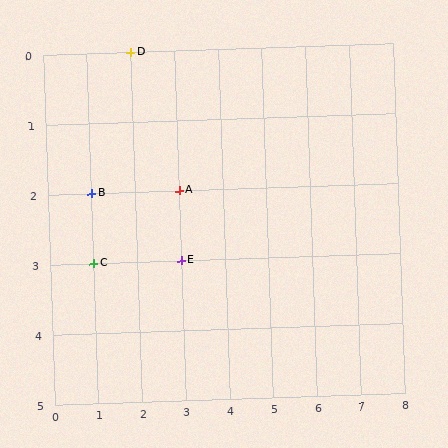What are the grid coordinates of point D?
Point D is at grid coordinates (2, 0).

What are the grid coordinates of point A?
Point A is at grid coordinates (3, 2).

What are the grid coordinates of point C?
Point C is at grid coordinates (1, 3).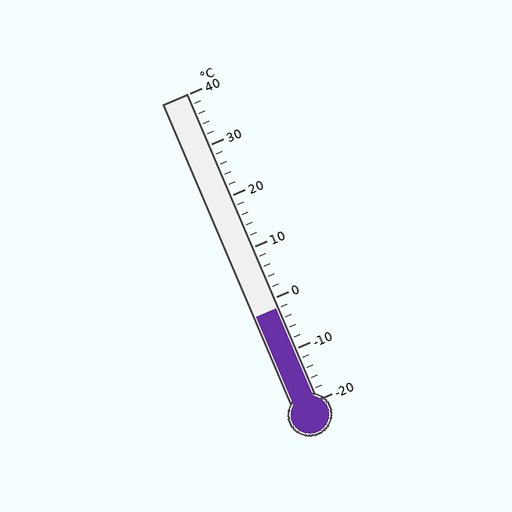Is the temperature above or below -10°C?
The temperature is above -10°C.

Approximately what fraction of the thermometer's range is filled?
The thermometer is filled to approximately 30% of its range.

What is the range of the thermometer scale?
The thermometer scale ranges from -20°C to 40°C.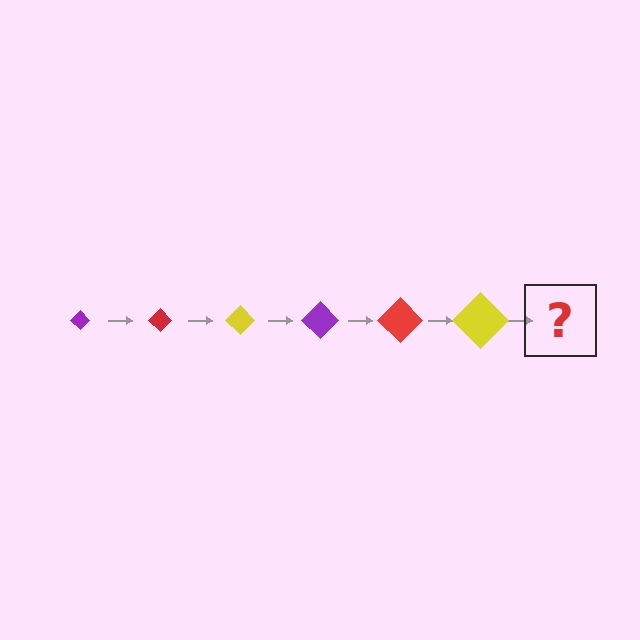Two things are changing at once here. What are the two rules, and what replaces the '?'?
The two rules are that the diamond grows larger each step and the color cycles through purple, red, and yellow. The '?' should be a purple diamond, larger than the previous one.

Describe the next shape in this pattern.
It should be a purple diamond, larger than the previous one.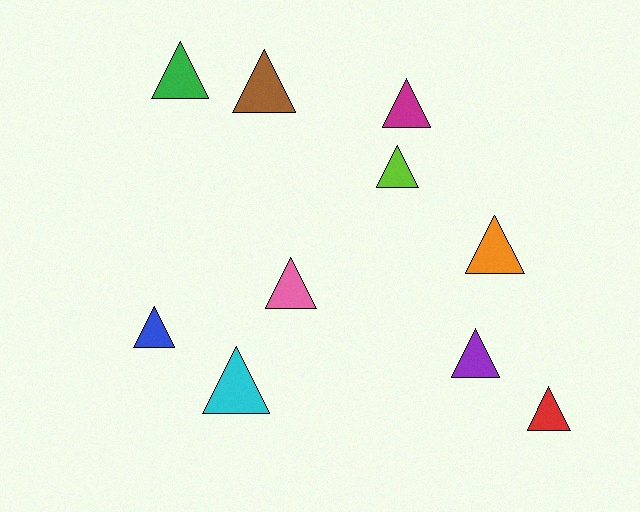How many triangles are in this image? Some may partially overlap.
There are 10 triangles.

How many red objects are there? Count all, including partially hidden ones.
There is 1 red object.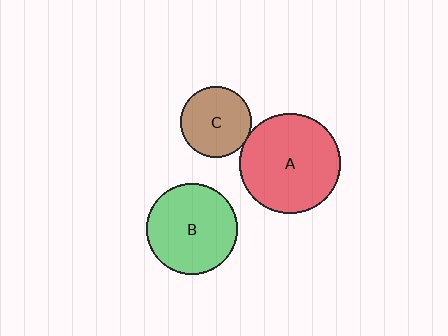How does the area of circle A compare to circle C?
Approximately 2.0 times.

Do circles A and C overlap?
Yes.